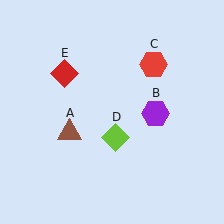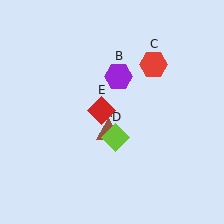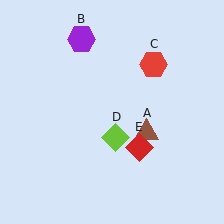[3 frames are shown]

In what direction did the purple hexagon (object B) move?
The purple hexagon (object B) moved up and to the left.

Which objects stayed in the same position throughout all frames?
Red hexagon (object C) and lime diamond (object D) remained stationary.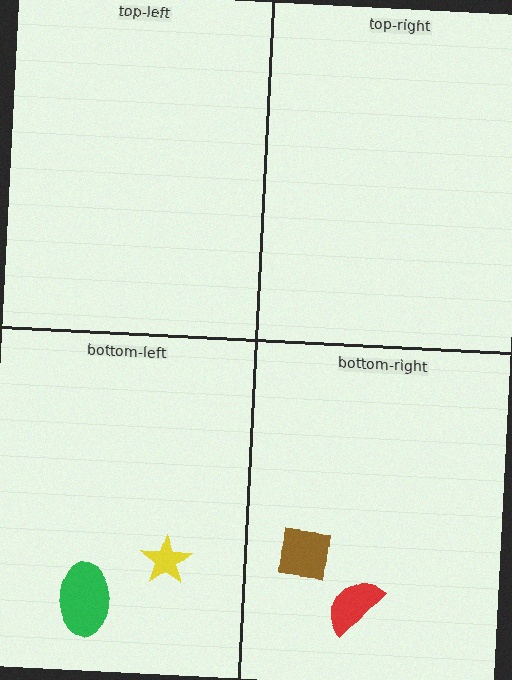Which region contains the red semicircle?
The bottom-right region.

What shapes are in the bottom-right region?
The brown square, the red semicircle.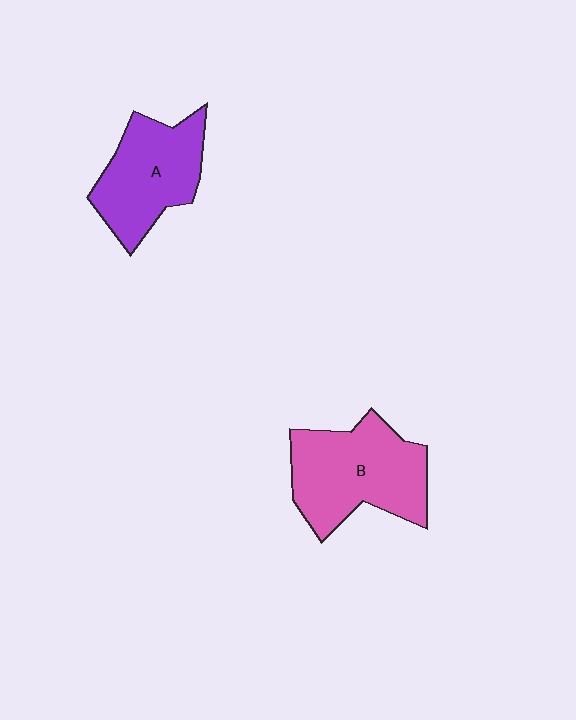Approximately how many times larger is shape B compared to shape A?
Approximately 1.2 times.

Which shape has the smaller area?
Shape A (purple).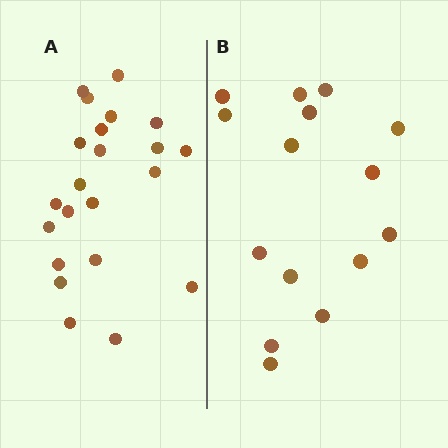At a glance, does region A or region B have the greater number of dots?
Region A (the left region) has more dots.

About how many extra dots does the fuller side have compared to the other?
Region A has roughly 8 or so more dots than region B.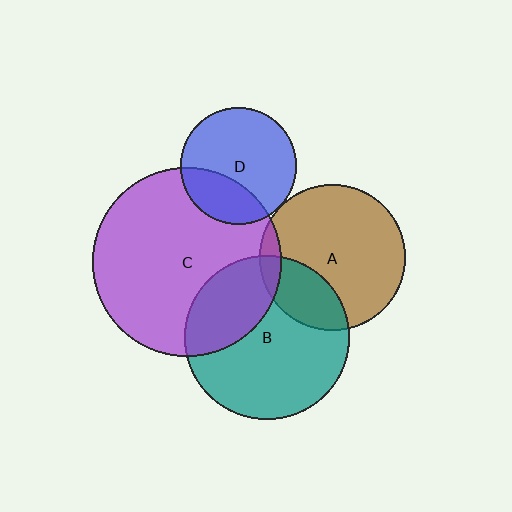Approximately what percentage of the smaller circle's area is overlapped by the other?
Approximately 25%.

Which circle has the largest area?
Circle C (purple).